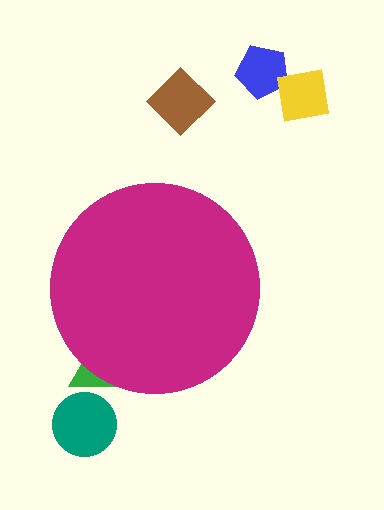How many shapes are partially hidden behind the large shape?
1 shape is partially hidden.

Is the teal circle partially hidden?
No, the teal circle is fully visible.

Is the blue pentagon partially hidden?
No, the blue pentagon is fully visible.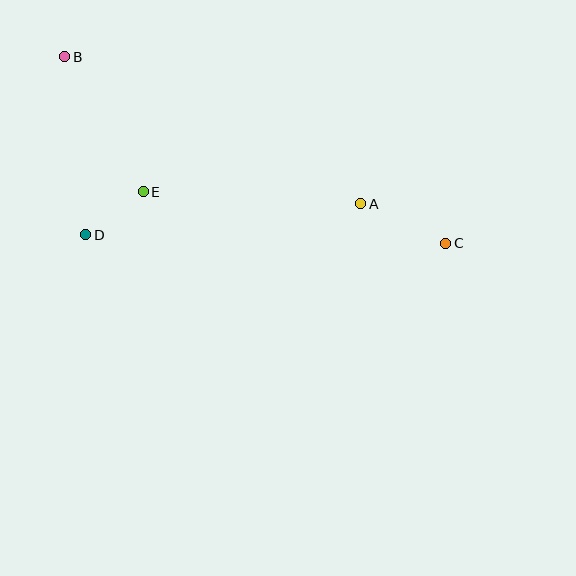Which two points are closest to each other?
Points D and E are closest to each other.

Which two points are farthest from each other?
Points B and C are farthest from each other.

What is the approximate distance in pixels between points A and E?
The distance between A and E is approximately 218 pixels.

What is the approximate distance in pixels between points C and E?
The distance between C and E is approximately 307 pixels.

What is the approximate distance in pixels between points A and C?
The distance between A and C is approximately 94 pixels.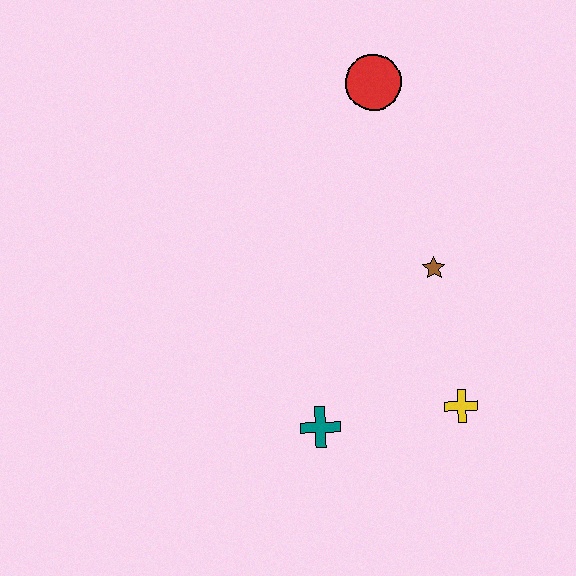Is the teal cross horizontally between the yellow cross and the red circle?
No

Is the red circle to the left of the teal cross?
No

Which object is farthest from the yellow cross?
The red circle is farthest from the yellow cross.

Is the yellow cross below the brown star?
Yes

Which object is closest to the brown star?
The yellow cross is closest to the brown star.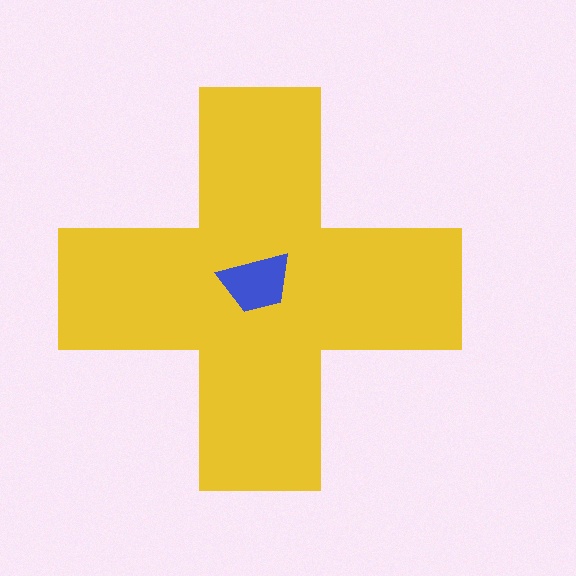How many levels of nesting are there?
2.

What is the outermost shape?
The yellow cross.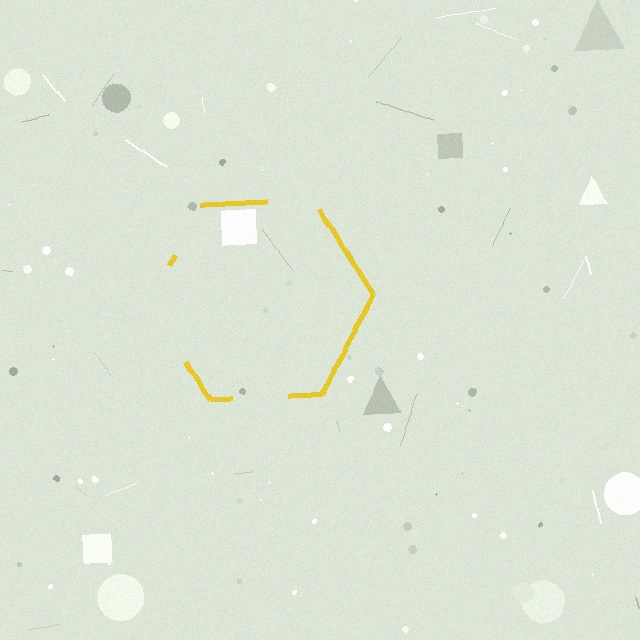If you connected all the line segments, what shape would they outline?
They would outline a hexagon.